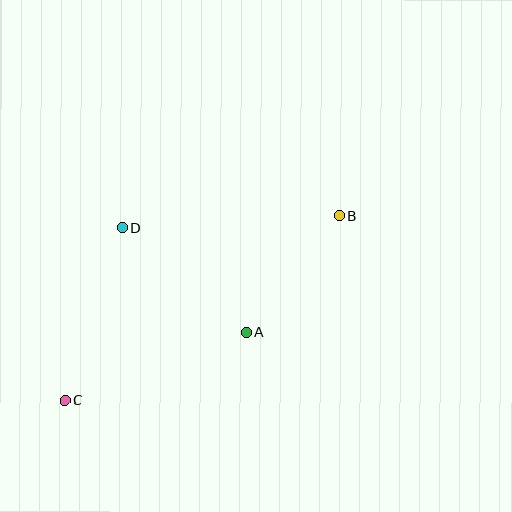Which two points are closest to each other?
Points A and B are closest to each other.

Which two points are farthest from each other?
Points B and C are farthest from each other.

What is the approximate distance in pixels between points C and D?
The distance between C and D is approximately 183 pixels.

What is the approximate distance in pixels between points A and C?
The distance between A and C is approximately 194 pixels.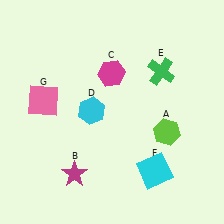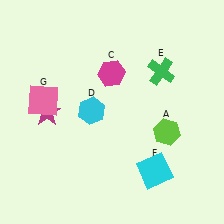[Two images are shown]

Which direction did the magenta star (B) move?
The magenta star (B) moved up.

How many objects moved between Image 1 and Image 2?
1 object moved between the two images.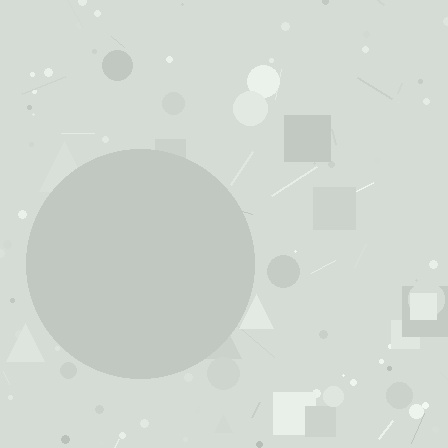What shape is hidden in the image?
A circle is hidden in the image.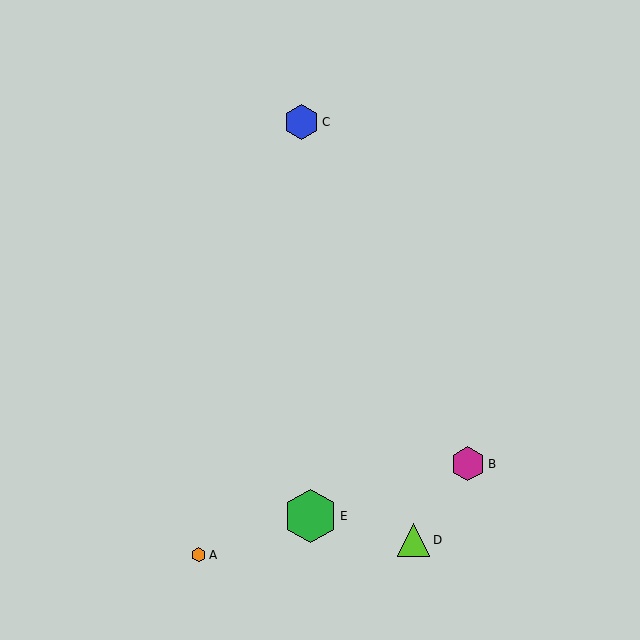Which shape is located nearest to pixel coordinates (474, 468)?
The magenta hexagon (labeled B) at (468, 464) is nearest to that location.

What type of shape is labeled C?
Shape C is a blue hexagon.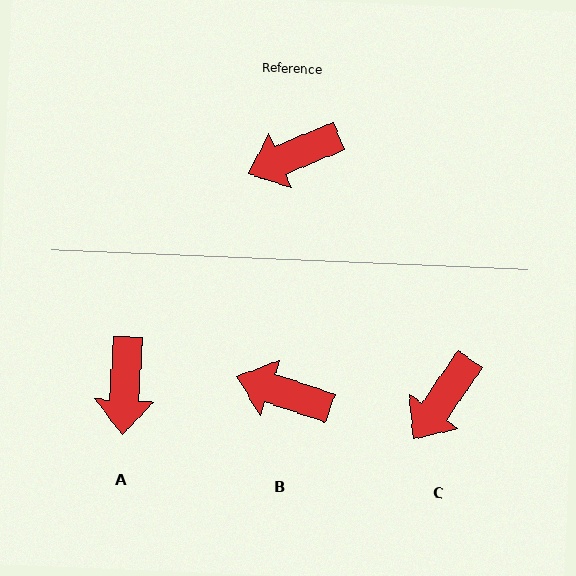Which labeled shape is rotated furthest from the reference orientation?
A, about 64 degrees away.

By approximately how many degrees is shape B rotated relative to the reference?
Approximately 41 degrees clockwise.